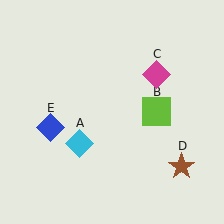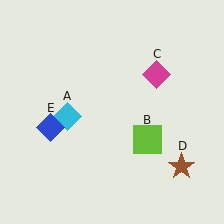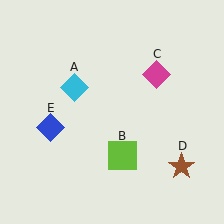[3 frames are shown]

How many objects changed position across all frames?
2 objects changed position: cyan diamond (object A), lime square (object B).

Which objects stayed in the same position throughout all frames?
Magenta diamond (object C) and brown star (object D) and blue diamond (object E) remained stationary.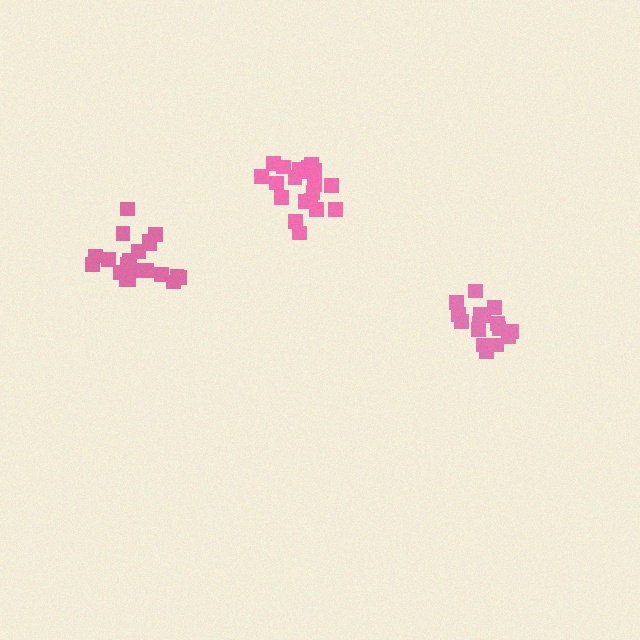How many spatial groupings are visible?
There are 3 spatial groupings.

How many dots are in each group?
Group 1: 17 dots, Group 2: 20 dots, Group 3: 20 dots (57 total).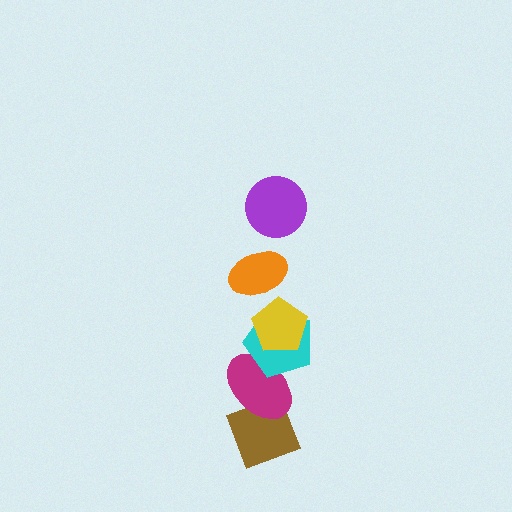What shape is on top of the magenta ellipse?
The cyan pentagon is on top of the magenta ellipse.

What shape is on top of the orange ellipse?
The purple circle is on top of the orange ellipse.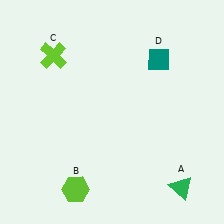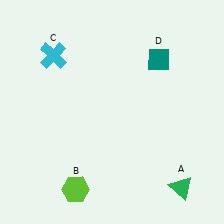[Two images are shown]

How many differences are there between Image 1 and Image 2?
There is 1 difference between the two images.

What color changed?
The cross (C) changed from lime in Image 1 to cyan in Image 2.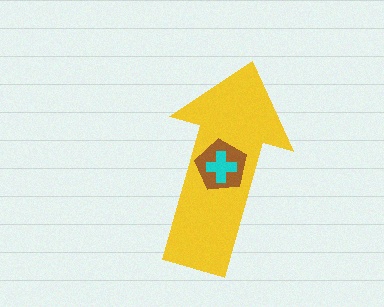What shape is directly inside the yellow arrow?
The brown pentagon.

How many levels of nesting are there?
3.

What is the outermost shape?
The yellow arrow.